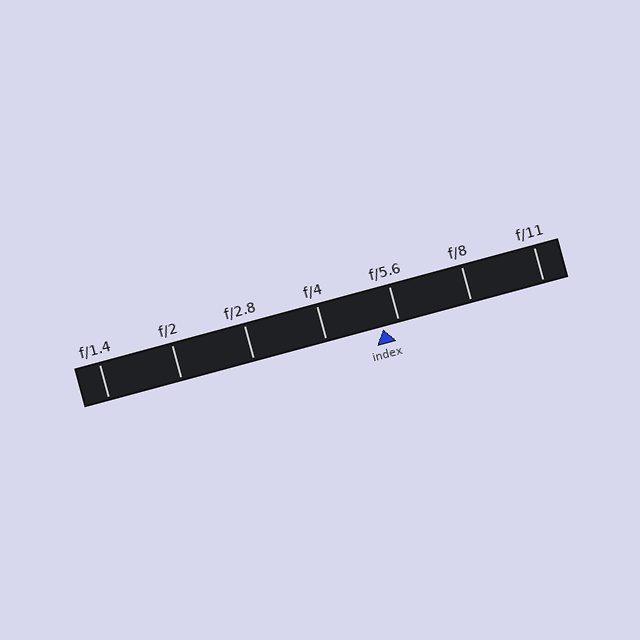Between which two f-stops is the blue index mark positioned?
The index mark is between f/4 and f/5.6.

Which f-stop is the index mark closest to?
The index mark is closest to f/5.6.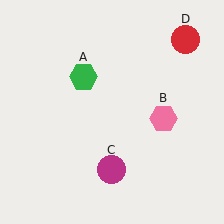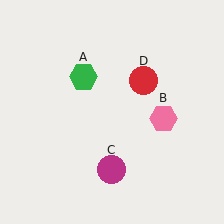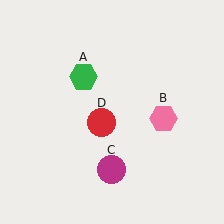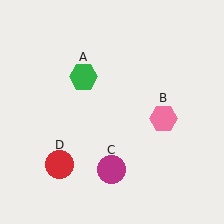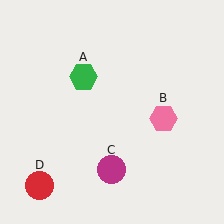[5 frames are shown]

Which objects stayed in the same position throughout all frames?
Green hexagon (object A) and pink hexagon (object B) and magenta circle (object C) remained stationary.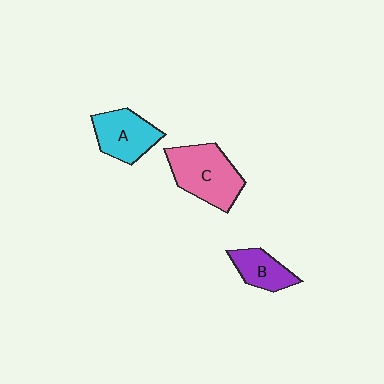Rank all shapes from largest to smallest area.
From largest to smallest: C (pink), A (cyan), B (purple).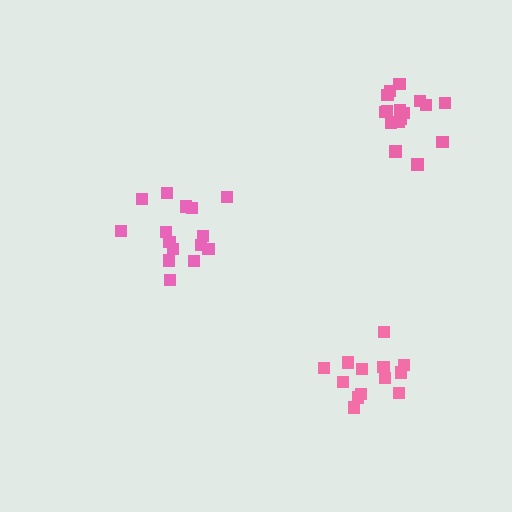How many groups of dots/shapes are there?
There are 3 groups.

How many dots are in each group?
Group 1: 15 dots, Group 2: 16 dots, Group 3: 13 dots (44 total).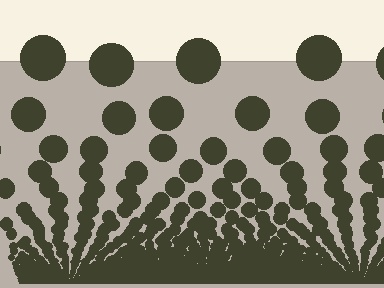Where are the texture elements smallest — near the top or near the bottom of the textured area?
Near the bottom.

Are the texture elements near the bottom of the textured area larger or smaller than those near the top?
Smaller. The gradient is inverted — elements near the bottom are smaller and denser.